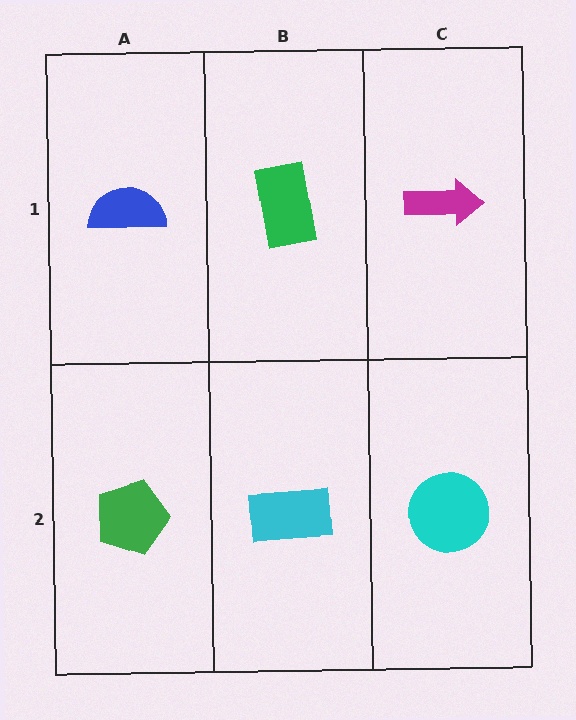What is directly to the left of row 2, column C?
A cyan rectangle.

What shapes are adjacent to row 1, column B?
A cyan rectangle (row 2, column B), a blue semicircle (row 1, column A), a magenta arrow (row 1, column C).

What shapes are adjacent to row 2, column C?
A magenta arrow (row 1, column C), a cyan rectangle (row 2, column B).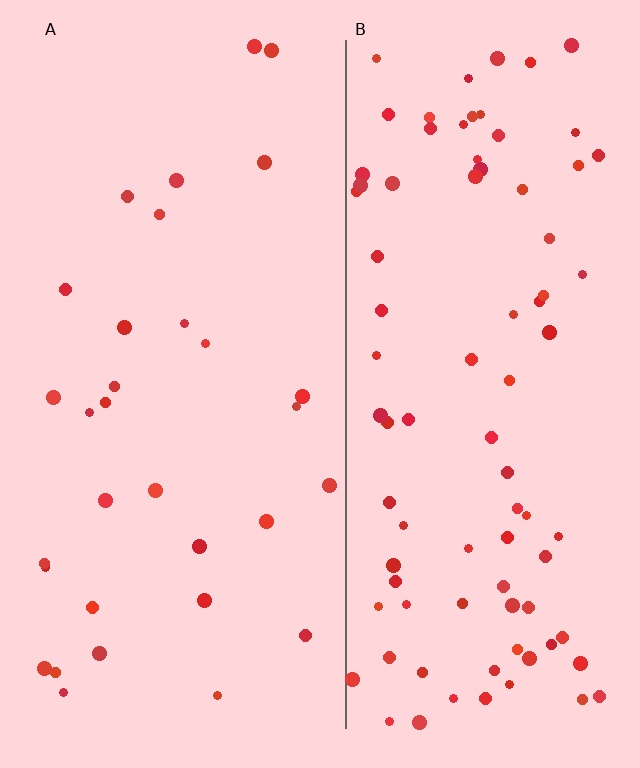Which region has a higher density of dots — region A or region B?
B (the right).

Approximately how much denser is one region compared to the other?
Approximately 2.8× — region B over region A.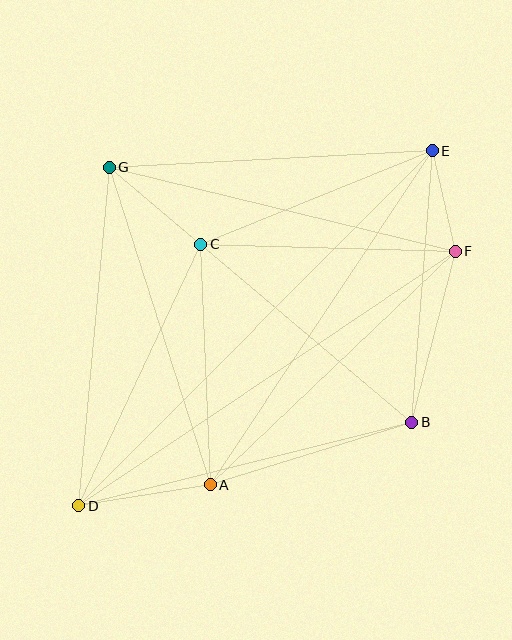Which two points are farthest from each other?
Points D and E are farthest from each other.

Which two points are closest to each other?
Points E and F are closest to each other.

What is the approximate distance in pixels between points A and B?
The distance between A and B is approximately 211 pixels.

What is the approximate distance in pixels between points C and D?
The distance between C and D is approximately 289 pixels.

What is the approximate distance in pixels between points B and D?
The distance between B and D is approximately 343 pixels.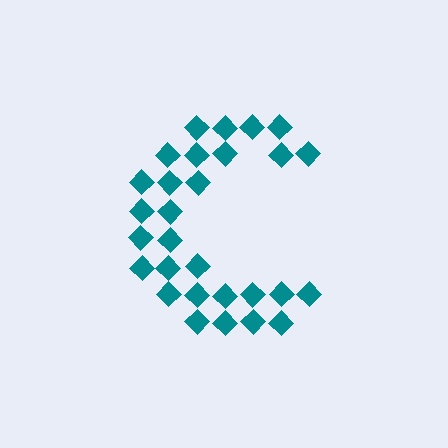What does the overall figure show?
The overall figure shows the letter C.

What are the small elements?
The small elements are diamonds.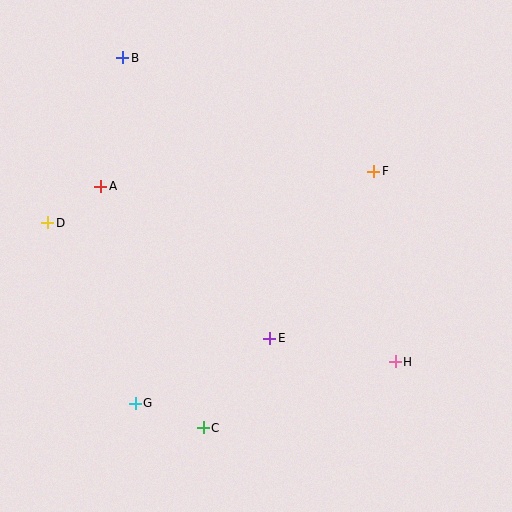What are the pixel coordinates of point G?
Point G is at (135, 403).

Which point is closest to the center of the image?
Point E at (270, 338) is closest to the center.